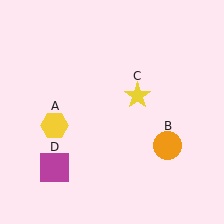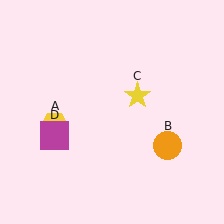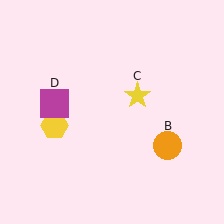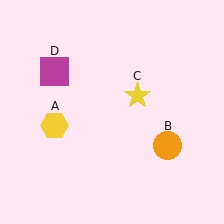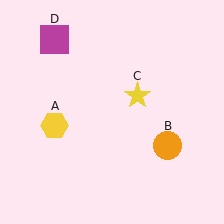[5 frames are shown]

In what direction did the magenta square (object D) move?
The magenta square (object D) moved up.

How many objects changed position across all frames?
1 object changed position: magenta square (object D).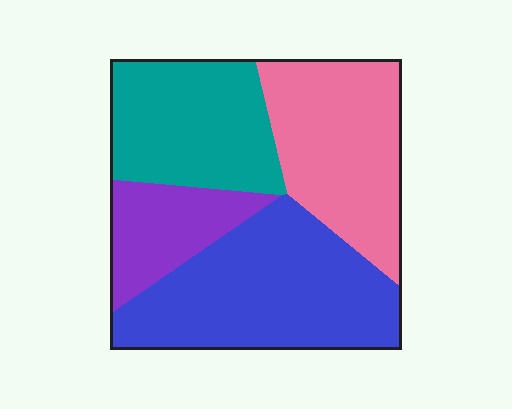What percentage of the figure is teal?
Teal covers 24% of the figure.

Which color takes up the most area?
Blue, at roughly 35%.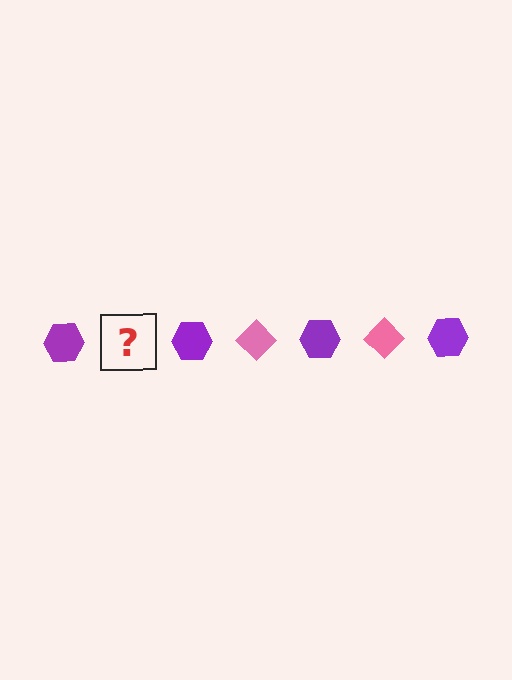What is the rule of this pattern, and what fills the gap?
The rule is that the pattern alternates between purple hexagon and pink diamond. The gap should be filled with a pink diamond.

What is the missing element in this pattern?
The missing element is a pink diamond.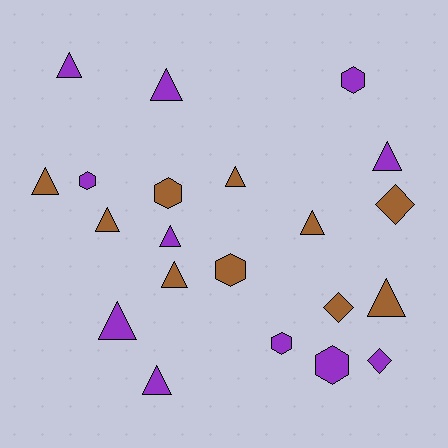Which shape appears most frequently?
Triangle, with 12 objects.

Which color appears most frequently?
Purple, with 11 objects.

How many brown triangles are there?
There are 6 brown triangles.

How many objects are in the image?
There are 21 objects.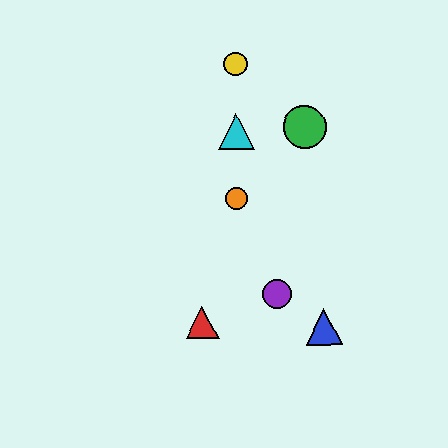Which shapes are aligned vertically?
The yellow circle, the orange circle, the cyan triangle are aligned vertically.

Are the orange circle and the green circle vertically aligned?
No, the orange circle is at x≈236 and the green circle is at x≈304.